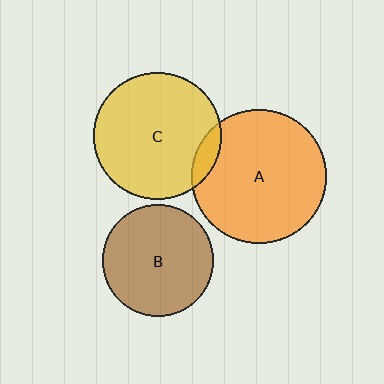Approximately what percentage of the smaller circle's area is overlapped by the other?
Approximately 10%.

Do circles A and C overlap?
Yes.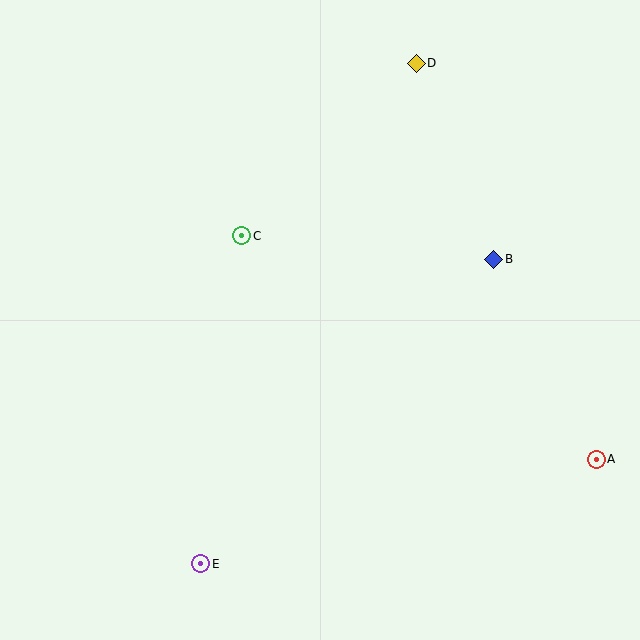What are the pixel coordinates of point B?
Point B is at (494, 259).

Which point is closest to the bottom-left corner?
Point E is closest to the bottom-left corner.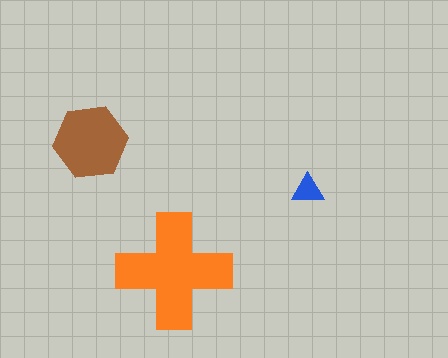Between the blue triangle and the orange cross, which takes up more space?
The orange cross.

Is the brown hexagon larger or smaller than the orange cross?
Smaller.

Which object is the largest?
The orange cross.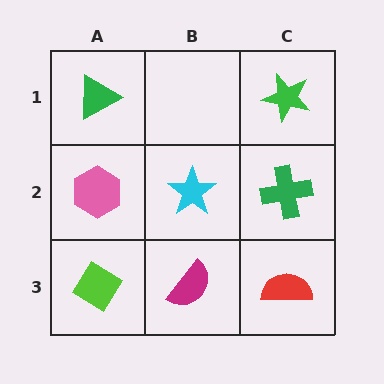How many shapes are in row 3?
3 shapes.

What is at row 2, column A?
A pink hexagon.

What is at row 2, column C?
A green cross.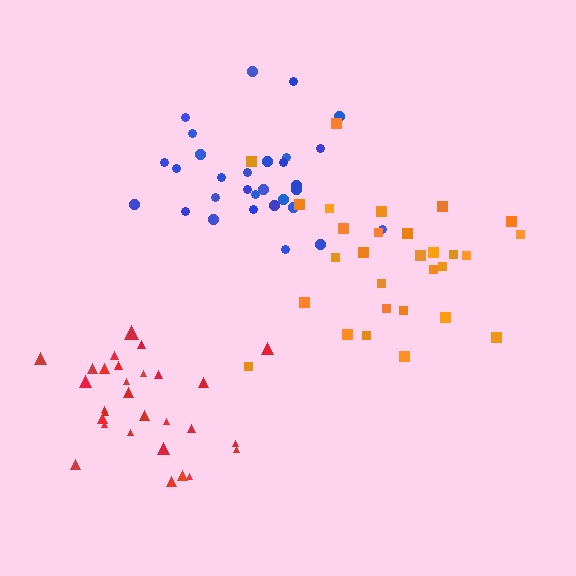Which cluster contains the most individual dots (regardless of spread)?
Blue (30).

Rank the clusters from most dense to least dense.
red, blue, orange.